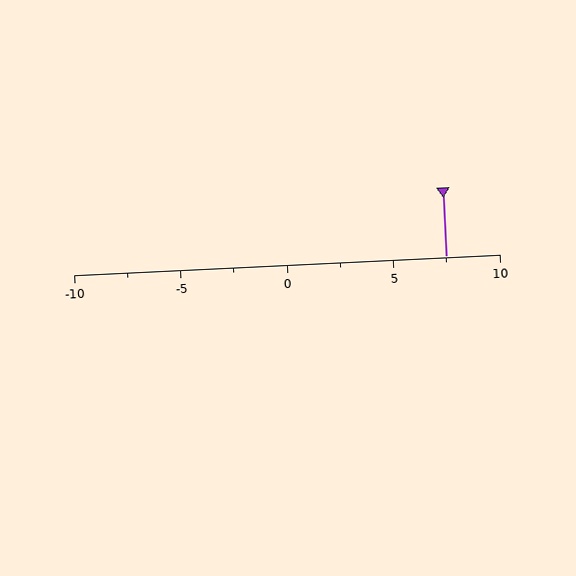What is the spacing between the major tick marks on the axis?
The major ticks are spaced 5 apart.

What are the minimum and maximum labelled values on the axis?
The axis runs from -10 to 10.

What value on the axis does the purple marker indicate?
The marker indicates approximately 7.5.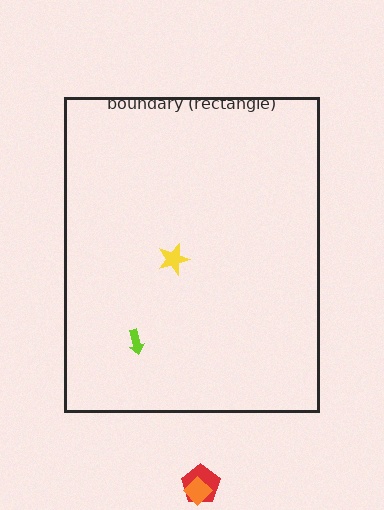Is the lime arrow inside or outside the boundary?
Inside.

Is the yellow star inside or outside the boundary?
Inside.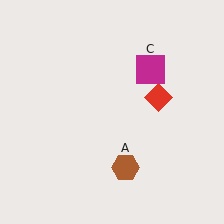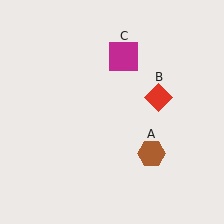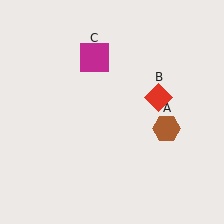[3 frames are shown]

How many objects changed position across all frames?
2 objects changed position: brown hexagon (object A), magenta square (object C).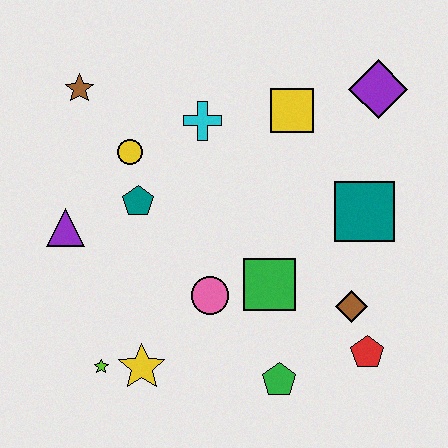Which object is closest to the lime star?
The yellow star is closest to the lime star.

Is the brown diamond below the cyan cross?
Yes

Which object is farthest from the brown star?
The red pentagon is farthest from the brown star.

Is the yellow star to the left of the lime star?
No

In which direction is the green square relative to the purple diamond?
The green square is below the purple diamond.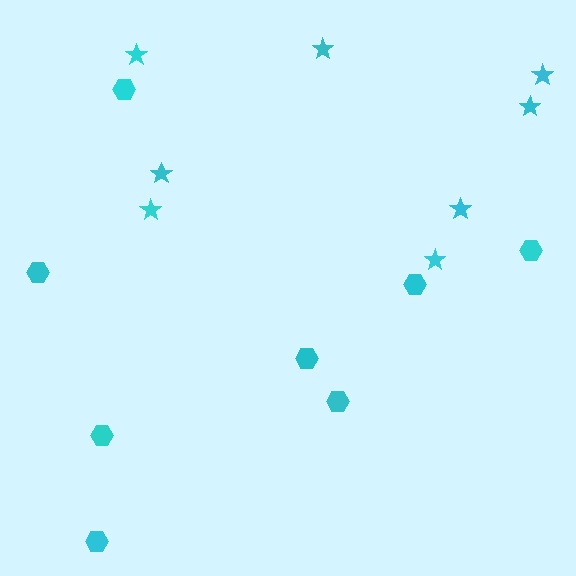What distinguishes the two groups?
There are 2 groups: one group of stars (8) and one group of hexagons (8).